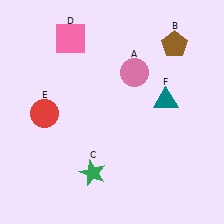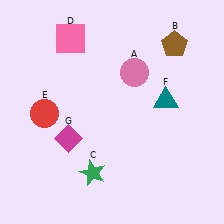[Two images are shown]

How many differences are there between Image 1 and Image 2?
There is 1 difference between the two images.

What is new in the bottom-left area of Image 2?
A magenta diamond (G) was added in the bottom-left area of Image 2.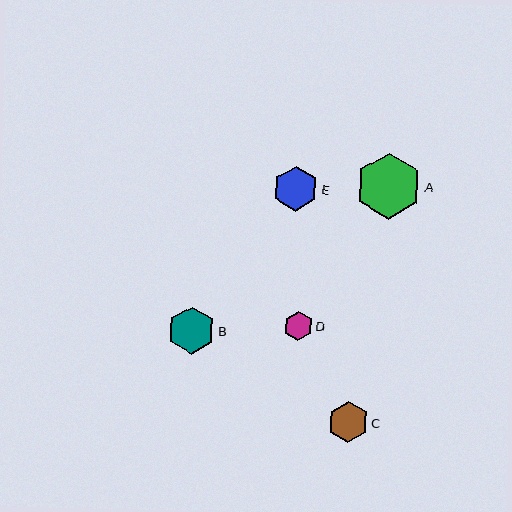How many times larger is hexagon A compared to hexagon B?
Hexagon A is approximately 1.4 times the size of hexagon B.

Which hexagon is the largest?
Hexagon A is the largest with a size of approximately 66 pixels.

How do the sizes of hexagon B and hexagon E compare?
Hexagon B and hexagon E are approximately the same size.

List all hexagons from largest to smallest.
From largest to smallest: A, B, E, C, D.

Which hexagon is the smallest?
Hexagon D is the smallest with a size of approximately 29 pixels.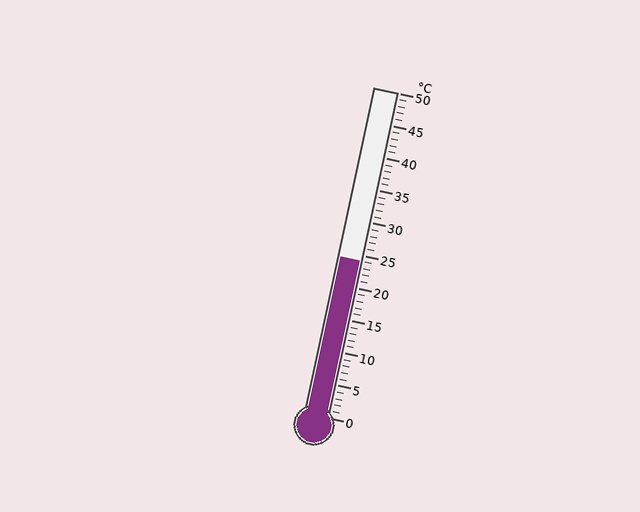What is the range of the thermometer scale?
The thermometer scale ranges from 0°C to 50°C.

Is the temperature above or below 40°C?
The temperature is below 40°C.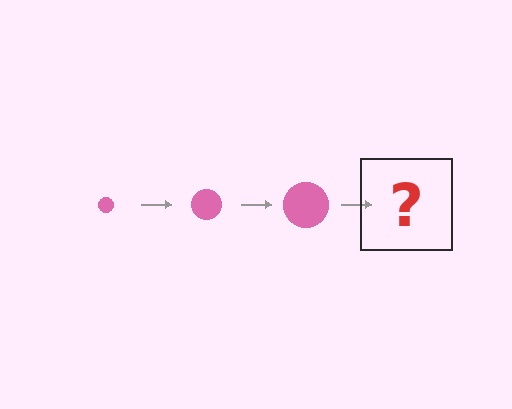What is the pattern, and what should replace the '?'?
The pattern is that the circle gets progressively larger each step. The '?' should be a pink circle, larger than the previous one.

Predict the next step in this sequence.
The next step is a pink circle, larger than the previous one.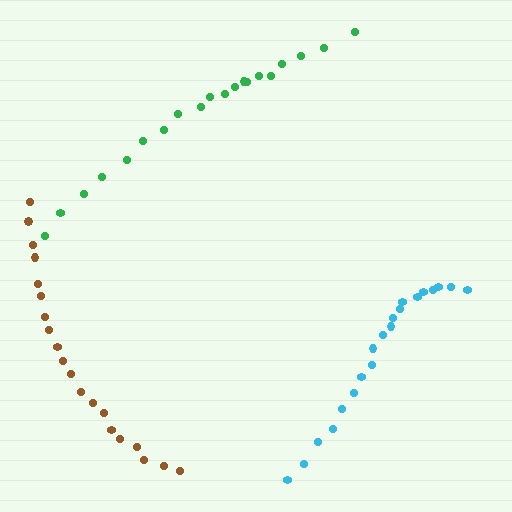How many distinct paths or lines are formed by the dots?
There are 3 distinct paths.